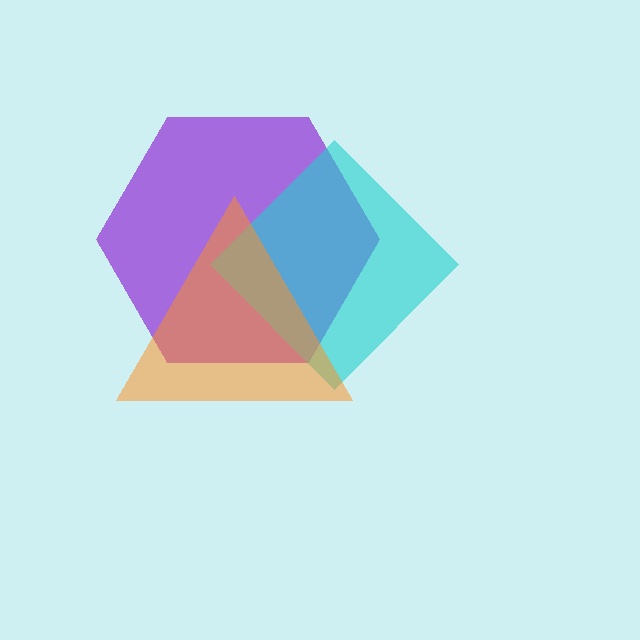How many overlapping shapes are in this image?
There are 3 overlapping shapes in the image.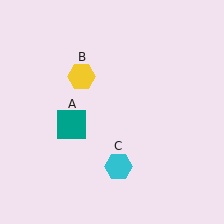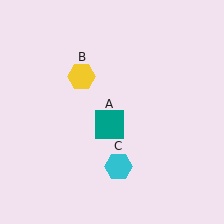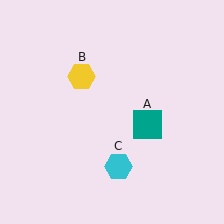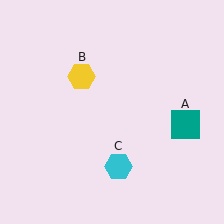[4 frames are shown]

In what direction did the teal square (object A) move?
The teal square (object A) moved right.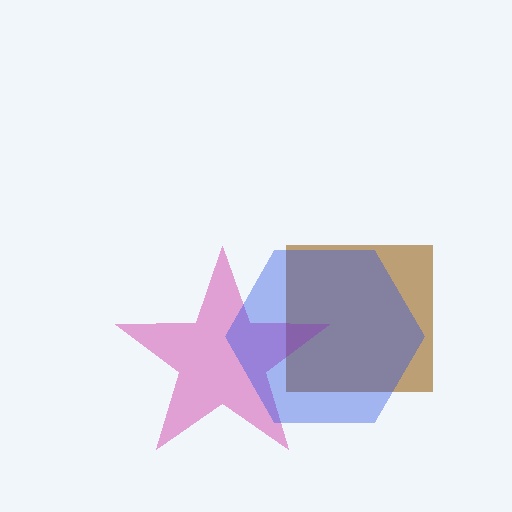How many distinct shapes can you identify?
There are 3 distinct shapes: a brown square, a magenta star, a blue hexagon.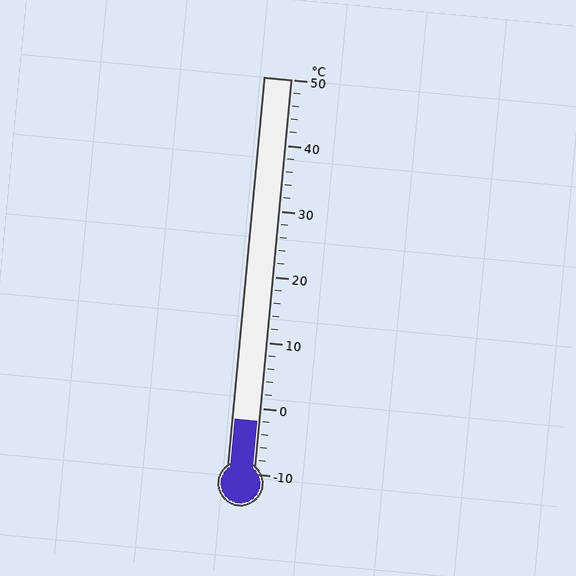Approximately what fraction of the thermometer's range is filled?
The thermometer is filled to approximately 15% of its range.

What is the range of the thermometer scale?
The thermometer scale ranges from -10°C to 50°C.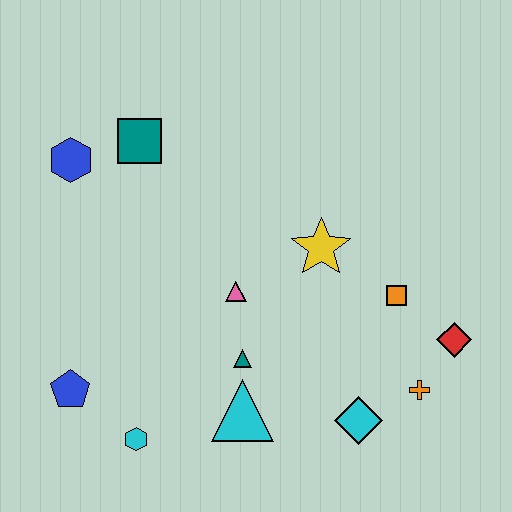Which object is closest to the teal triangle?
The cyan triangle is closest to the teal triangle.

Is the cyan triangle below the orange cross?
Yes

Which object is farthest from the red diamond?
The blue hexagon is farthest from the red diamond.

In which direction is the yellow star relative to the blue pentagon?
The yellow star is to the right of the blue pentagon.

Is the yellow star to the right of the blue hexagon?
Yes